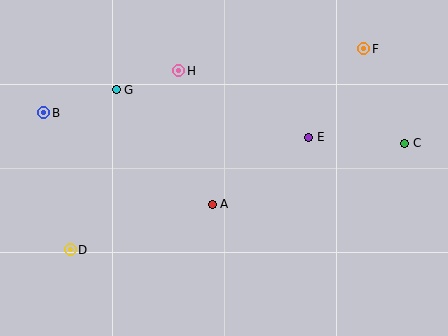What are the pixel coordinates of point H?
Point H is at (179, 71).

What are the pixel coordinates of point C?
Point C is at (405, 143).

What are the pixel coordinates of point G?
Point G is at (116, 90).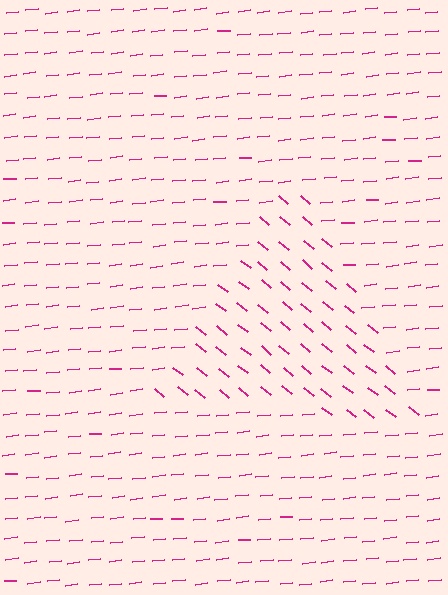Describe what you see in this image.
The image is filled with small magenta line segments. A triangle region in the image has lines oriented differently from the surrounding lines, creating a visible texture boundary.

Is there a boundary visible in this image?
Yes, there is a texture boundary formed by a change in line orientation.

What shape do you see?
I see a triangle.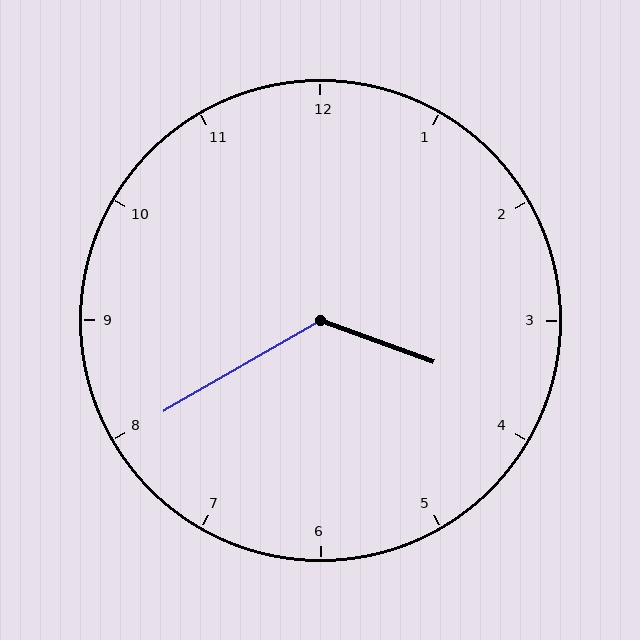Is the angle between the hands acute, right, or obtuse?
It is obtuse.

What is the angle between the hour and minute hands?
Approximately 130 degrees.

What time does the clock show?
3:40.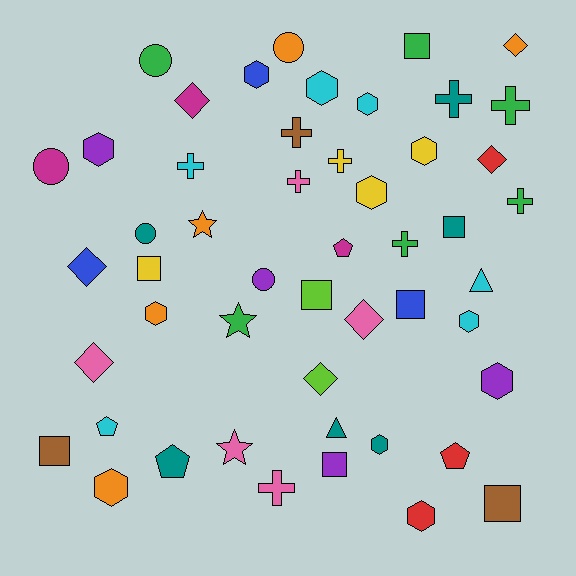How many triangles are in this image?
There are 2 triangles.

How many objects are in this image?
There are 50 objects.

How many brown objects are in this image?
There are 3 brown objects.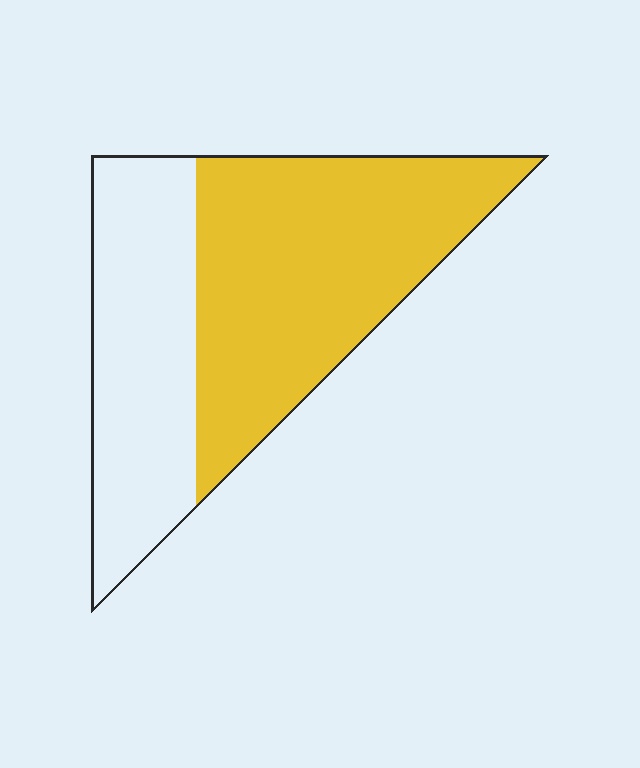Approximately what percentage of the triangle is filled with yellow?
Approximately 60%.